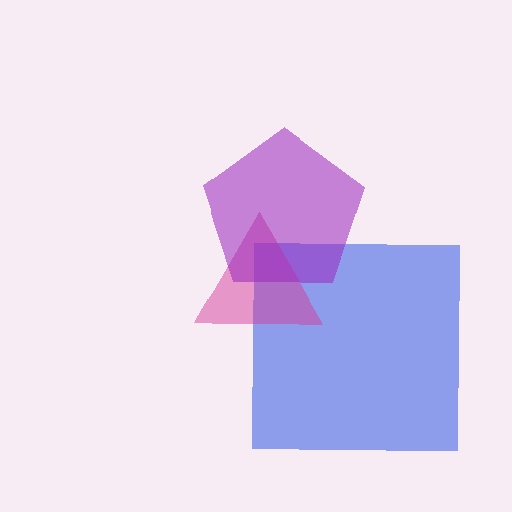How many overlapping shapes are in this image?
There are 3 overlapping shapes in the image.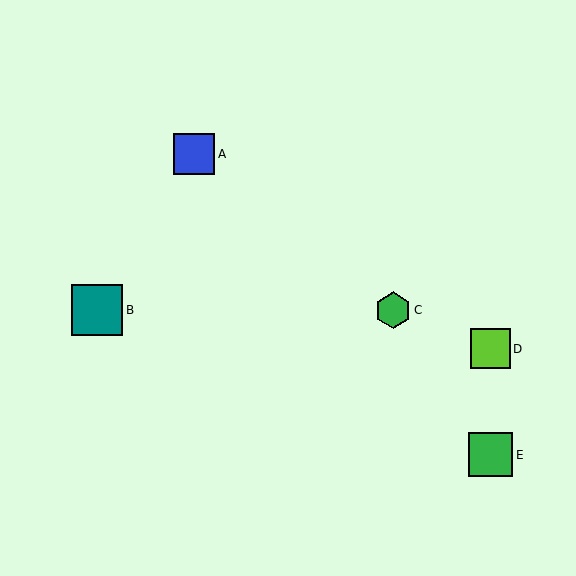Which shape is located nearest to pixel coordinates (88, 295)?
The teal square (labeled B) at (97, 310) is nearest to that location.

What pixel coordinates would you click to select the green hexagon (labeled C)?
Click at (393, 310) to select the green hexagon C.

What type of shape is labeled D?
Shape D is a lime square.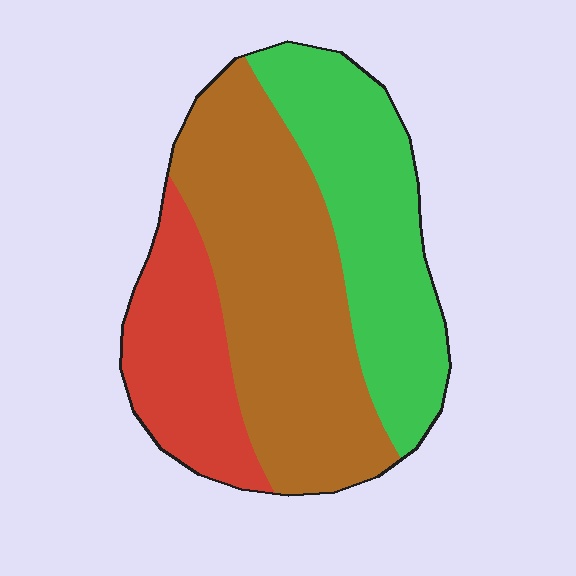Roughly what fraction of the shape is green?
Green covers 33% of the shape.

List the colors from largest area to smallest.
From largest to smallest: brown, green, red.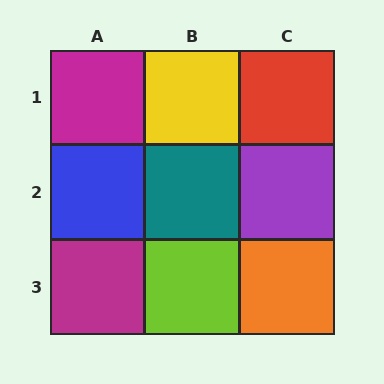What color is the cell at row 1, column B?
Yellow.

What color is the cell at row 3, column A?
Magenta.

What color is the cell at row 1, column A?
Magenta.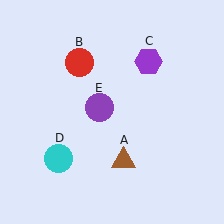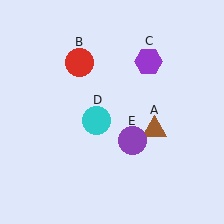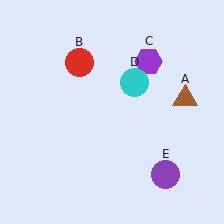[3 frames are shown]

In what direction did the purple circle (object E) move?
The purple circle (object E) moved down and to the right.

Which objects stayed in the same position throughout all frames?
Red circle (object B) and purple hexagon (object C) remained stationary.